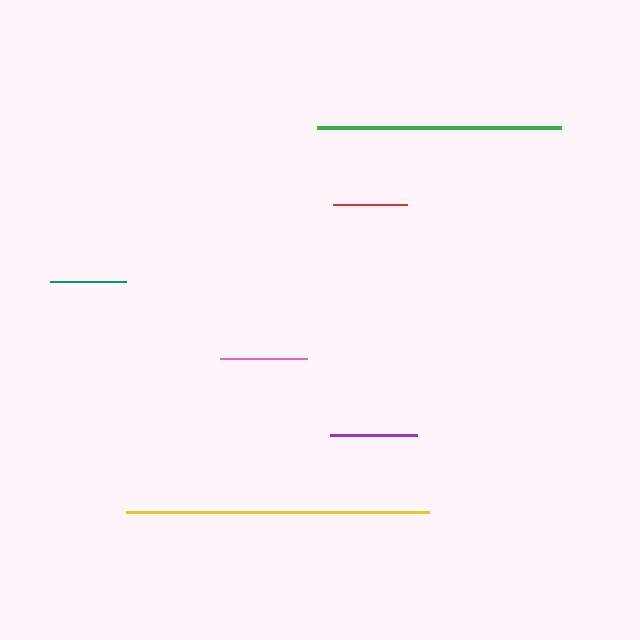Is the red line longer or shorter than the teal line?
The teal line is longer than the red line.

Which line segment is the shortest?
The red line is the shortest at approximately 74 pixels.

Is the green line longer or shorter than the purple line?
The green line is longer than the purple line.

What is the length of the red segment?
The red segment is approximately 74 pixels long.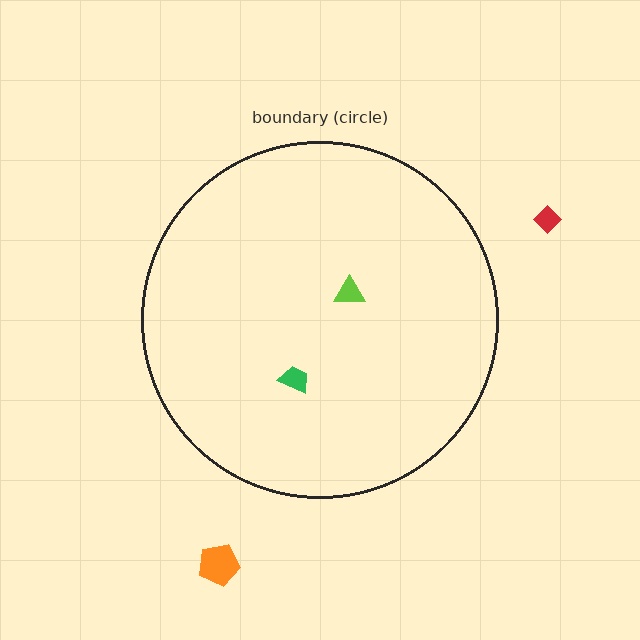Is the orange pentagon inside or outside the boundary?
Outside.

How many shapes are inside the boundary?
2 inside, 2 outside.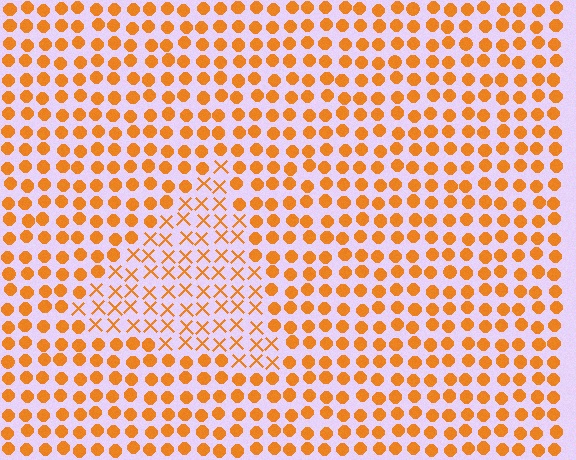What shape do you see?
I see a triangle.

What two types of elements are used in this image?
The image uses X marks inside the triangle region and circles outside it.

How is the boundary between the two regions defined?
The boundary is defined by a change in element shape: X marks inside vs. circles outside. All elements share the same color and spacing.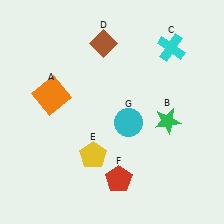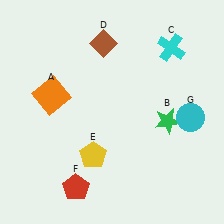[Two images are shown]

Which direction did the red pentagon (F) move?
The red pentagon (F) moved left.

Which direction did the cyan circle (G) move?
The cyan circle (G) moved right.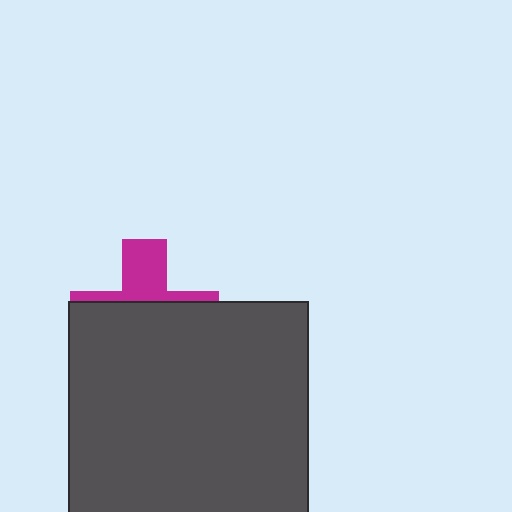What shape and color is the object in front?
The object in front is a dark gray square.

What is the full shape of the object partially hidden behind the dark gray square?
The partially hidden object is a magenta cross.